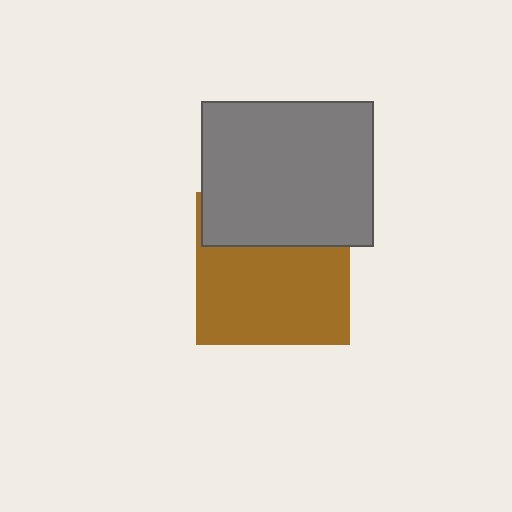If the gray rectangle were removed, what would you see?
You would see the complete brown square.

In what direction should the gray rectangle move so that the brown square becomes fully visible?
The gray rectangle should move up. That is the shortest direction to clear the overlap and leave the brown square fully visible.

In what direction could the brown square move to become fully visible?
The brown square could move down. That would shift it out from behind the gray rectangle entirely.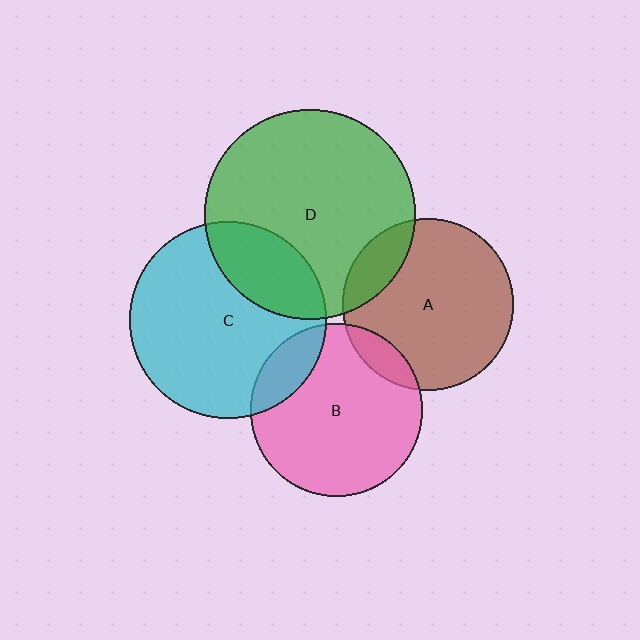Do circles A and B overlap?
Yes.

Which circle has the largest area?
Circle D (green).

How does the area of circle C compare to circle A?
Approximately 1.3 times.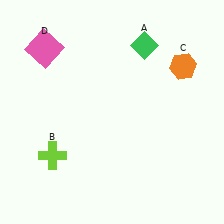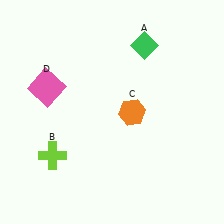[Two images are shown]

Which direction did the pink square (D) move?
The pink square (D) moved down.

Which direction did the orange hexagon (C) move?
The orange hexagon (C) moved left.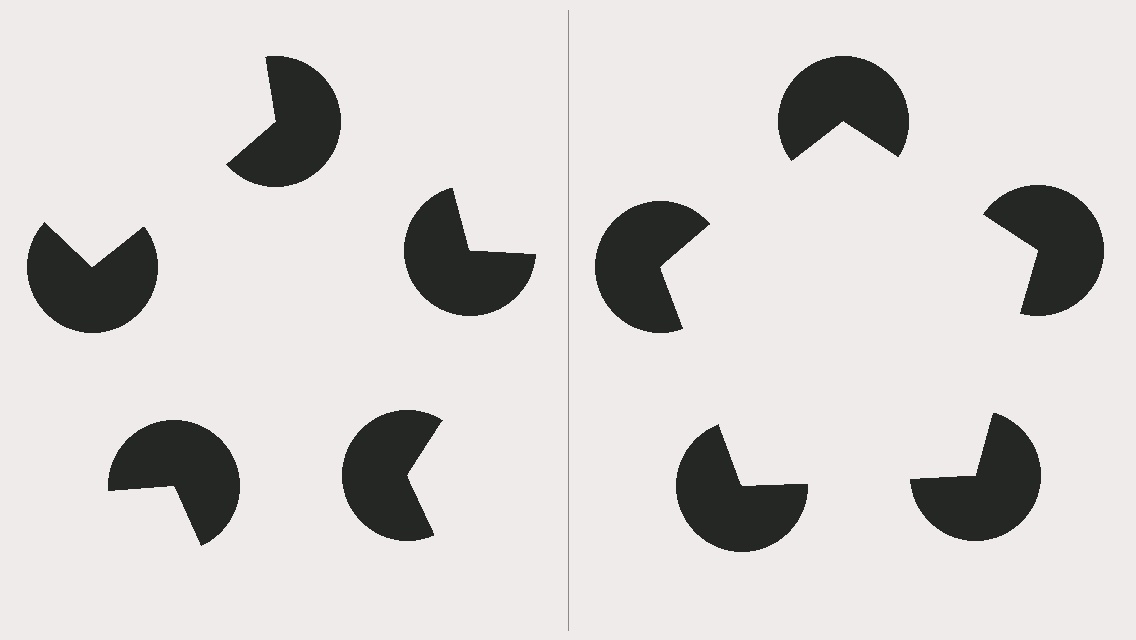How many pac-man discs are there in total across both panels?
10 — 5 on each side.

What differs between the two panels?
The pac-man discs are positioned identically on both sides; only the wedge orientations differ. On the right they align to a pentagon; on the left they are misaligned.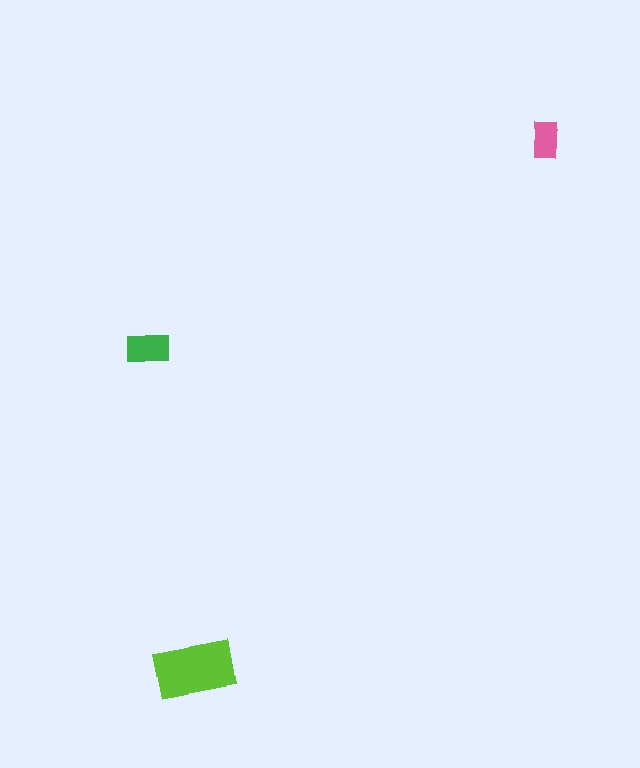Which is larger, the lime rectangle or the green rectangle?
The lime one.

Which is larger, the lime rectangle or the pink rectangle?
The lime one.